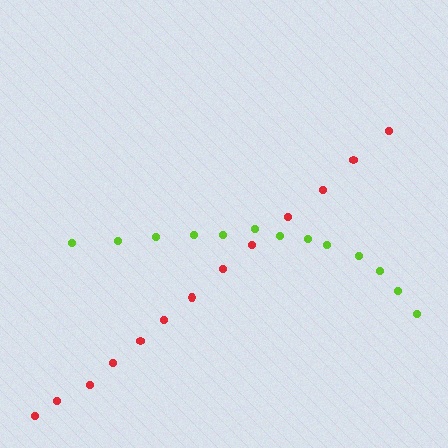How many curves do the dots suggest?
There are 2 distinct paths.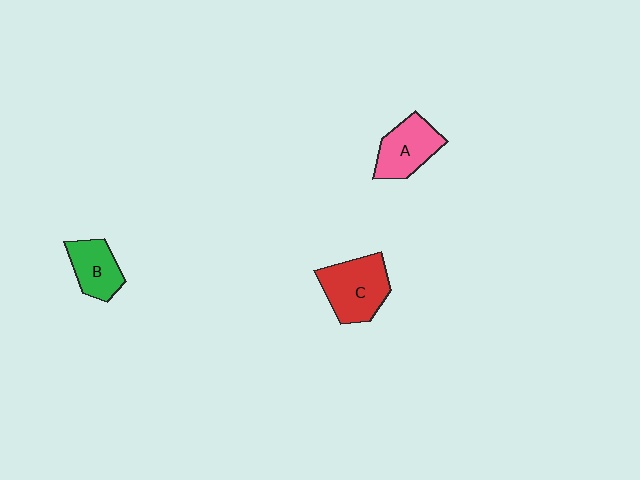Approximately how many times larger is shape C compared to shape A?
Approximately 1.2 times.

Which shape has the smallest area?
Shape B (green).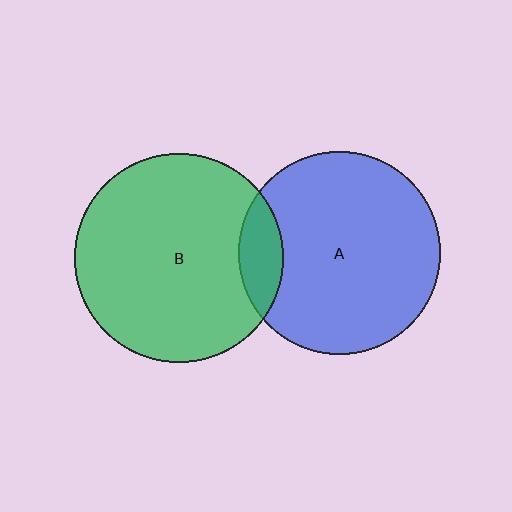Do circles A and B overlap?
Yes.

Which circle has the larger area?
Circle B (green).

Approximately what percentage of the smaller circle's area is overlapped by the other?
Approximately 15%.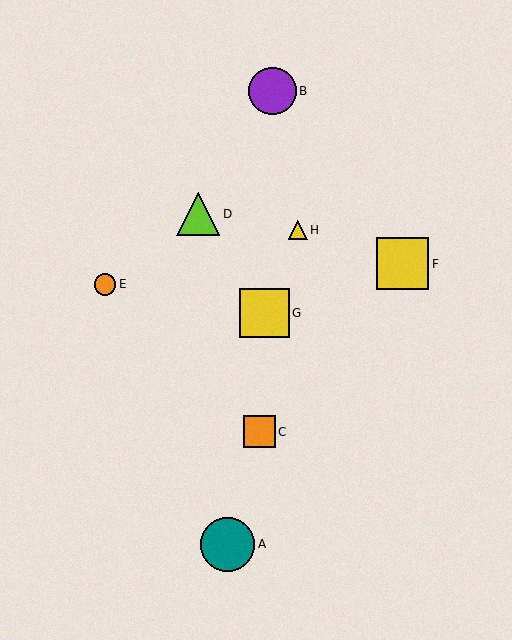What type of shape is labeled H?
Shape H is a yellow triangle.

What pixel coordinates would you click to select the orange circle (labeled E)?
Click at (105, 284) to select the orange circle E.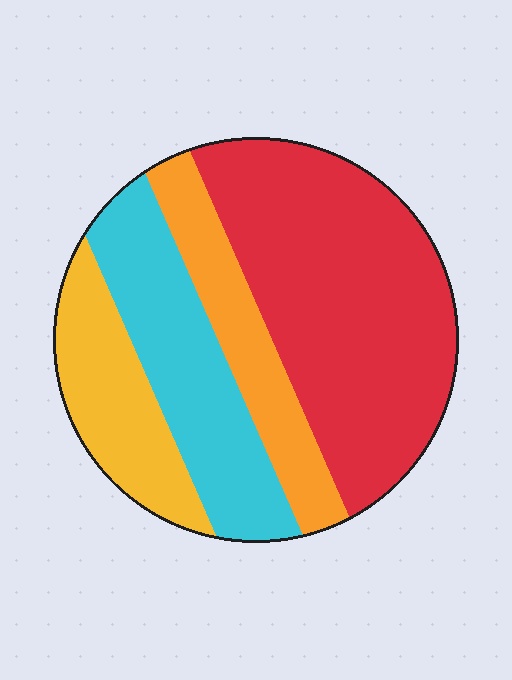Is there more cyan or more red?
Red.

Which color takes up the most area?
Red, at roughly 45%.